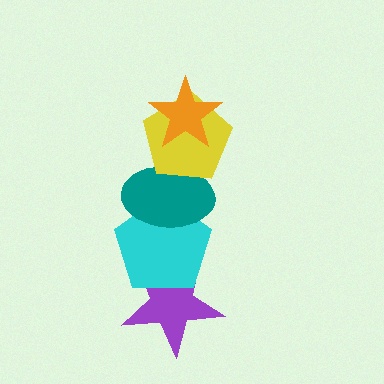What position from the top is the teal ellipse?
The teal ellipse is 3rd from the top.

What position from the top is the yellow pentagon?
The yellow pentagon is 2nd from the top.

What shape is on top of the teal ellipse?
The yellow pentagon is on top of the teal ellipse.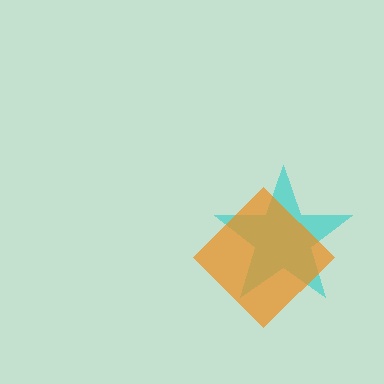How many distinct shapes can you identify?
There are 2 distinct shapes: a cyan star, an orange diamond.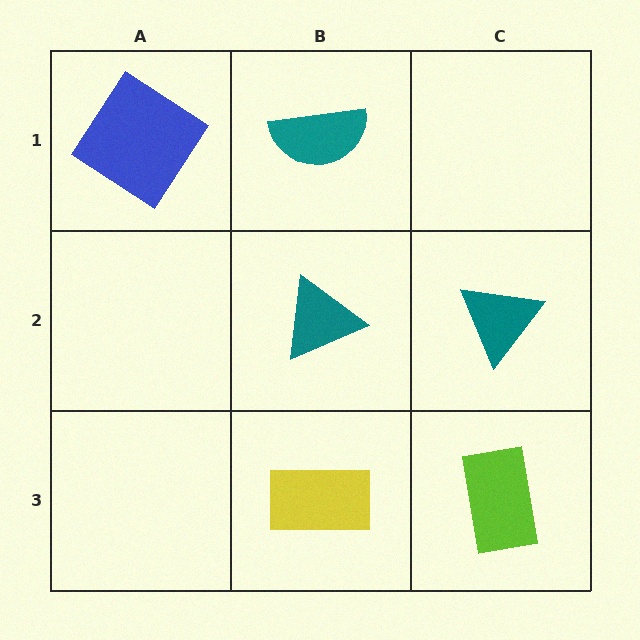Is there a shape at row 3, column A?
No, that cell is empty.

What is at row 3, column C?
A lime rectangle.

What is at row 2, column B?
A teal triangle.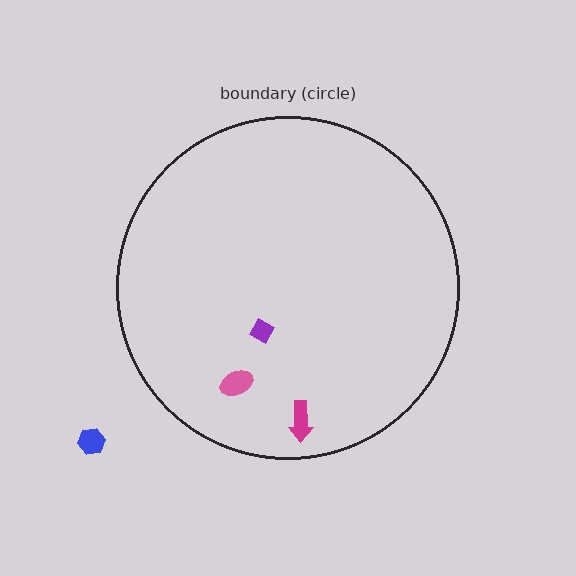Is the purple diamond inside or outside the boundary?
Inside.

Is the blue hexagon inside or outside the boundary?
Outside.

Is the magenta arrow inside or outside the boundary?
Inside.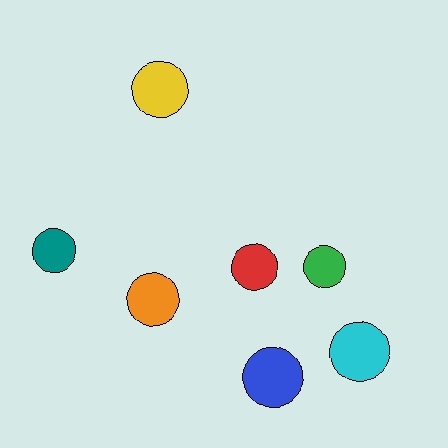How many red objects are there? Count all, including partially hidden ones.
There is 1 red object.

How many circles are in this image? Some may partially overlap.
There are 7 circles.